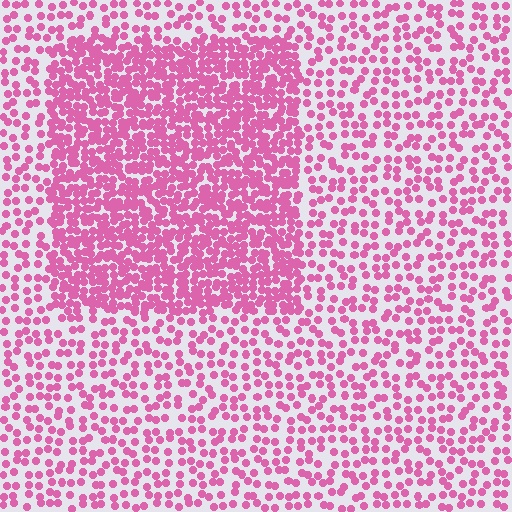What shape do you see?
I see a rectangle.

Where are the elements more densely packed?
The elements are more densely packed inside the rectangle boundary.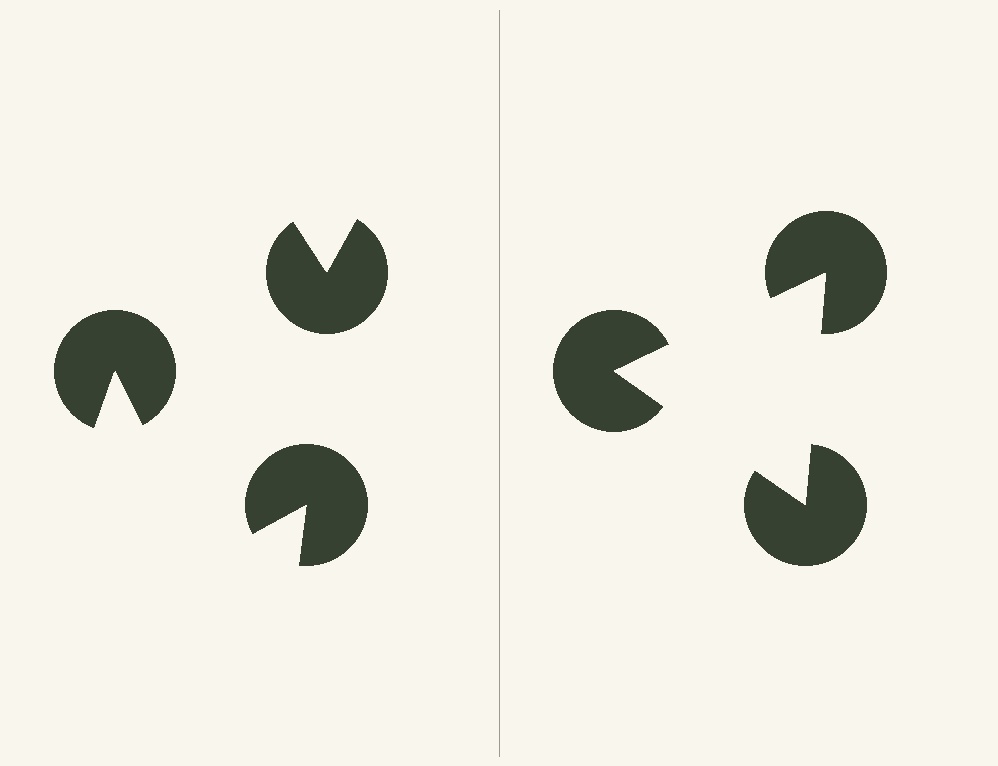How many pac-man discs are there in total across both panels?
6 — 3 on each side.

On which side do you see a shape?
An illusory triangle appears on the right side. On the left side the wedge cuts are rotated, so no coherent shape forms.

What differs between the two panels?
The pac-man discs are positioned identically on both sides; only the wedge orientations differ. On the right they align to a triangle; on the left they are misaligned.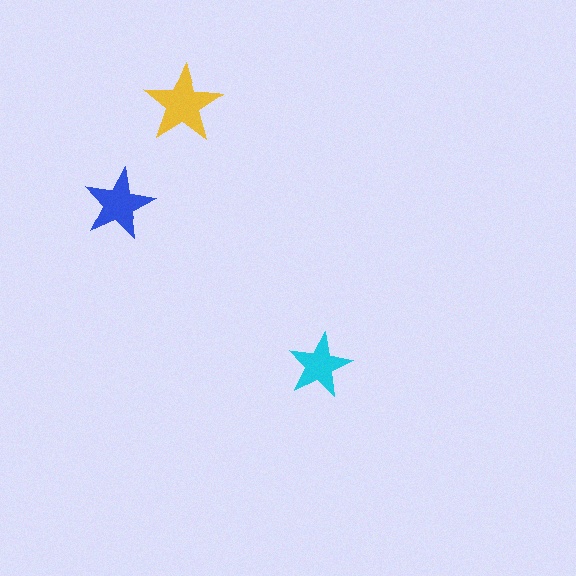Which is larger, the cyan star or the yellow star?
The yellow one.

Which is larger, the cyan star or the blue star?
The blue one.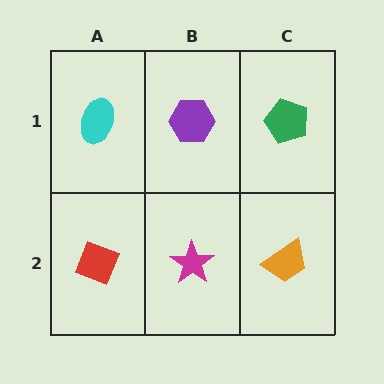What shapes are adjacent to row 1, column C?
An orange trapezoid (row 2, column C), a purple hexagon (row 1, column B).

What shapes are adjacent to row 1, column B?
A magenta star (row 2, column B), a cyan ellipse (row 1, column A), a green pentagon (row 1, column C).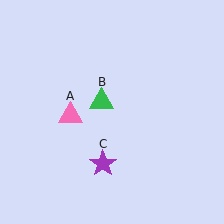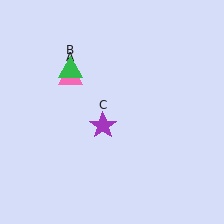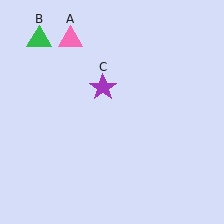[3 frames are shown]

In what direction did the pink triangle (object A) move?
The pink triangle (object A) moved up.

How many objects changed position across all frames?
3 objects changed position: pink triangle (object A), green triangle (object B), purple star (object C).